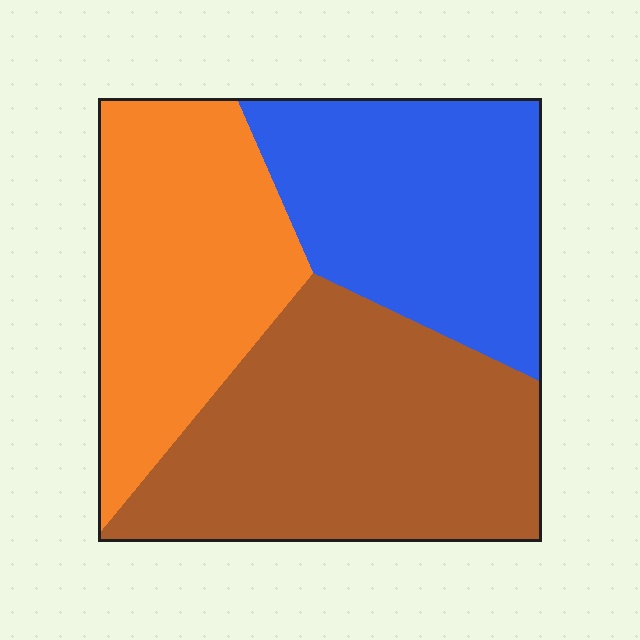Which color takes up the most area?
Brown, at roughly 40%.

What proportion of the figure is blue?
Blue covers 30% of the figure.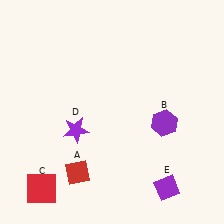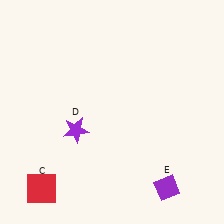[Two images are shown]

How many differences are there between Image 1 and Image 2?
There are 2 differences between the two images.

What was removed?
The purple hexagon (B), the red diamond (A) were removed in Image 2.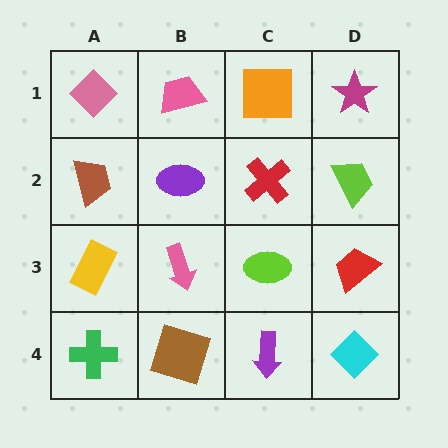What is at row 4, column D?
A cyan diamond.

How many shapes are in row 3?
4 shapes.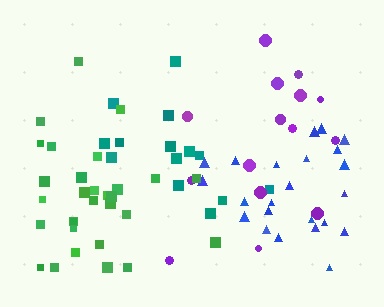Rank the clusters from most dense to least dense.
blue, green, teal, purple.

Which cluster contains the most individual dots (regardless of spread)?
Green (30).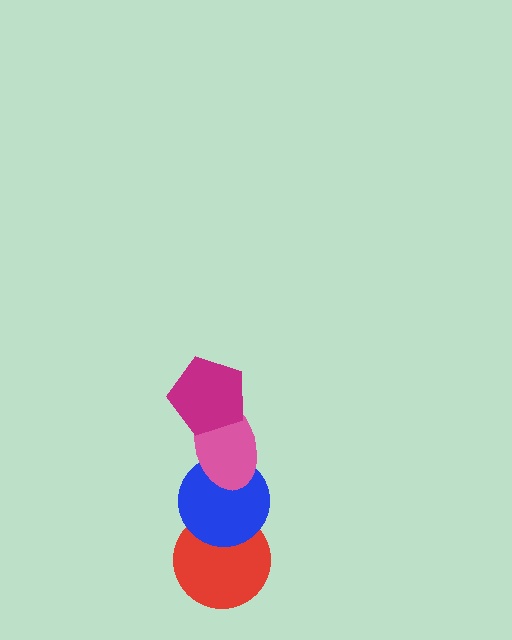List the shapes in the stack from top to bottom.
From top to bottom: the magenta pentagon, the pink ellipse, the blue circle, the red circle.